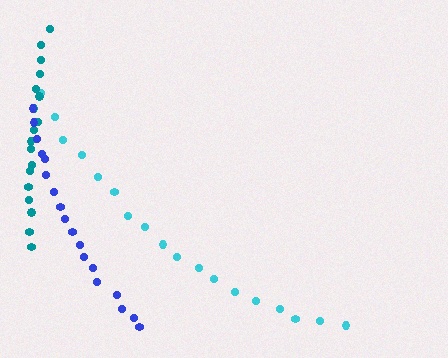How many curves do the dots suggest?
There are 3 distinct paths.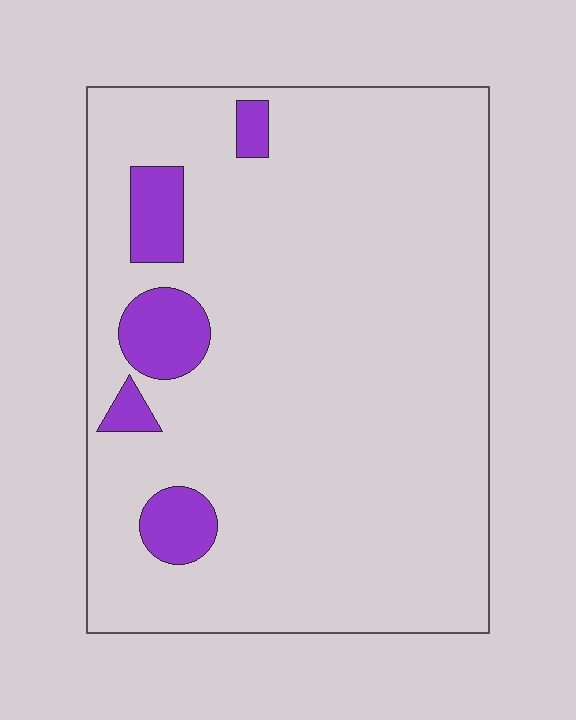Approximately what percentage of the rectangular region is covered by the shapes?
Approximately 10%.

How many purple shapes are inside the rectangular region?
5.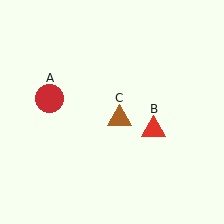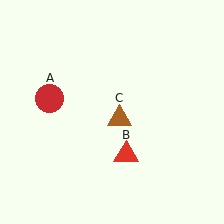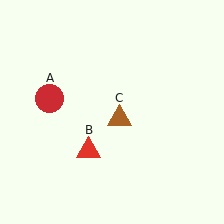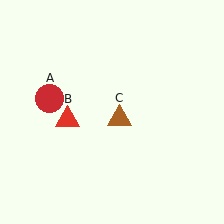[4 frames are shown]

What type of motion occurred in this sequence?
The red triangle (object B) rotated clockwise around the center of the scene.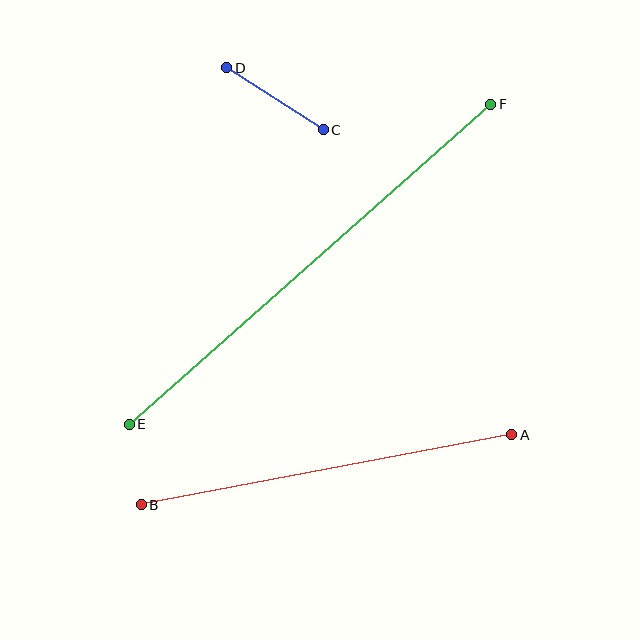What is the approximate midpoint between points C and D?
The midpoint is at approximately (275, 99) pixels.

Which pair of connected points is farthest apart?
Points E and F are farthest apart.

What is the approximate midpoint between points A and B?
The midpoint is at approximately (327, 470) pixels.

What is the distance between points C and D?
The distance is approximately 115 pixels.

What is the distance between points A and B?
The distance is approximately 377 pixels.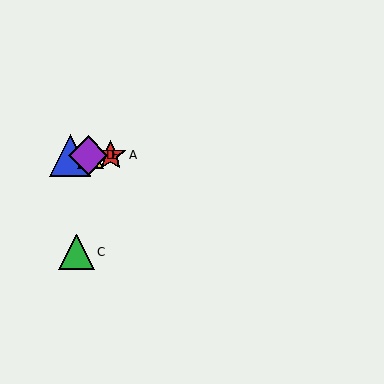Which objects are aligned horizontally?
Objects A, B, D, E are aligned horizontally.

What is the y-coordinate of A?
Object A is at y≈155.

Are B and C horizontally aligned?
No, B is at y≈155 and C is at y≈252.